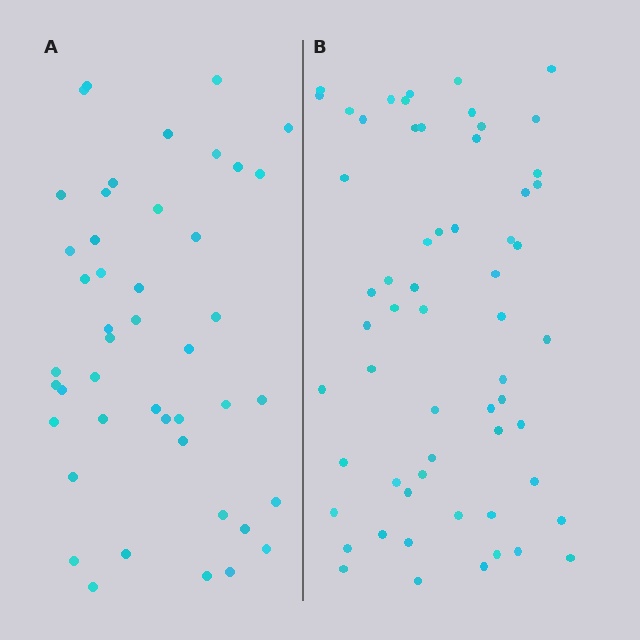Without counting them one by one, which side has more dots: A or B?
Region B (the right region) has more dots.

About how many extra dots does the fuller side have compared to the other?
Region B has approximately 15 more dots than region A.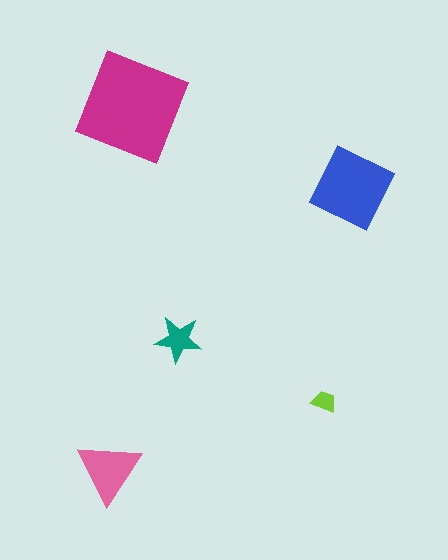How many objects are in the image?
There are 5 objects in the image.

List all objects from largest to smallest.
The magenta diamond, the blue square, the pink triangle, the teal star, the lime trapezoid.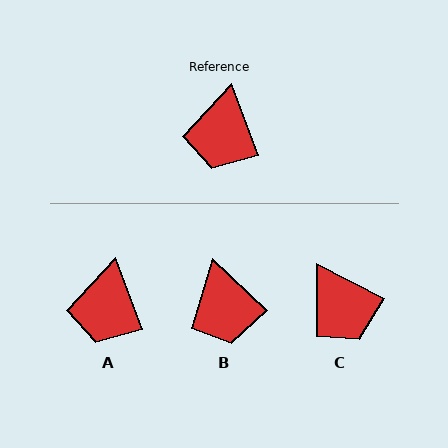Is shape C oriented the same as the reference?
No, it is off by about 43 degrees.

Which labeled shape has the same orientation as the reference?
A.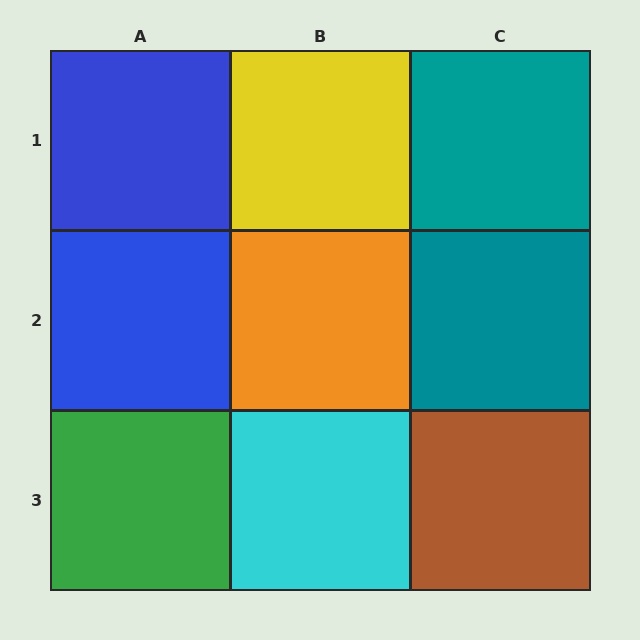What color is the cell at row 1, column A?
Blue.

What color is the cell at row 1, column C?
Teal.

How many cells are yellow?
1 cell is yellow.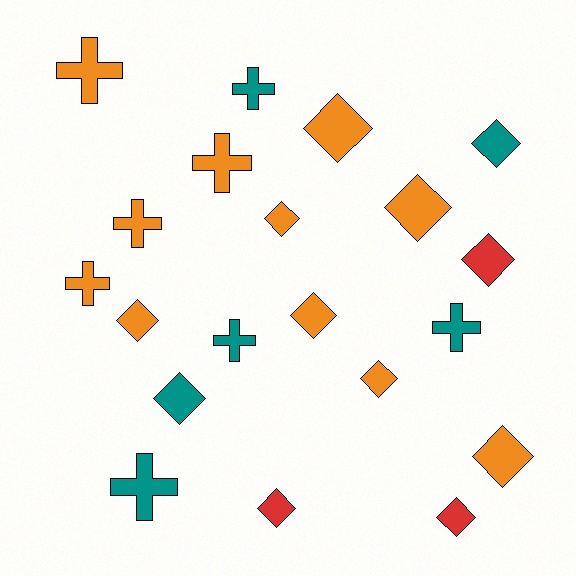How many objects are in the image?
There are 20 objects.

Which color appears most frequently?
Orange, with 11 objects.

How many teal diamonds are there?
There are 2 teal diamonds.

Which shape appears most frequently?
Diamond, with 12 objects.